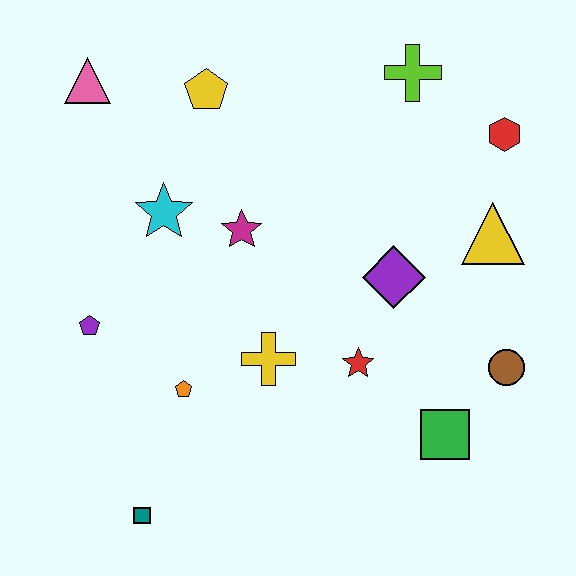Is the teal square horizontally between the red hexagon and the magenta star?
No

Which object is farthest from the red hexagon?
The teal square is farthest from the red hexagon.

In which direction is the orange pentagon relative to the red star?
The orange pentagon is to the left of the red star.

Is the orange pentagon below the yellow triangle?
Yes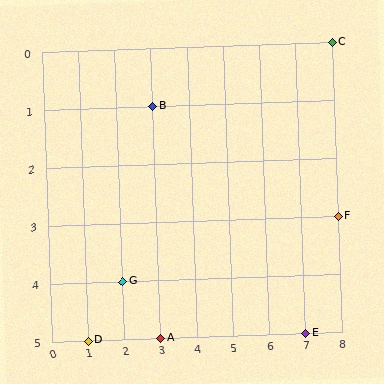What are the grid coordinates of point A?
Point A is at grid coordinates (3, 5).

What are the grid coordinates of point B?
Point B is at grid coordinates (3, 1).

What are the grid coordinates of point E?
Point E is at grid coordinates (7, 5).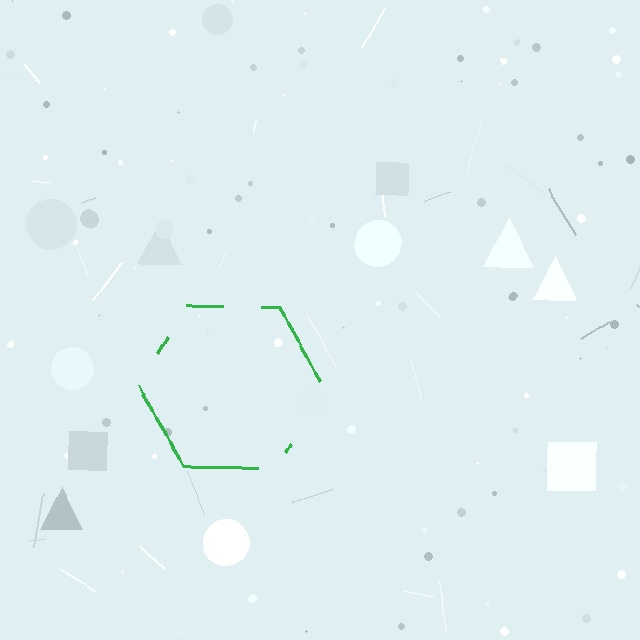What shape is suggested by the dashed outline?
The dashed outline suggests a hexagon.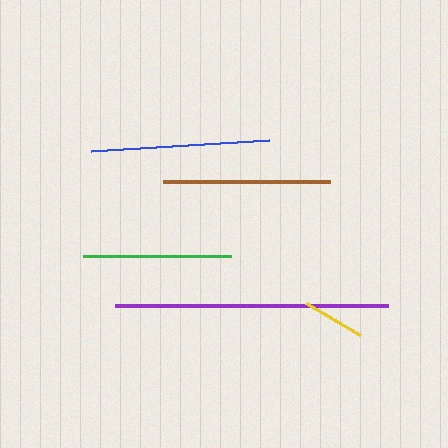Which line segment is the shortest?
The yellow line is the shortest at approximately 63 pixels.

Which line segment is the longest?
The purple line is the longest at approximately 273 pixels.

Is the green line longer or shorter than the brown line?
The brown line is longer than the green line.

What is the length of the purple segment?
The purple segment is approximately 273 pixels long.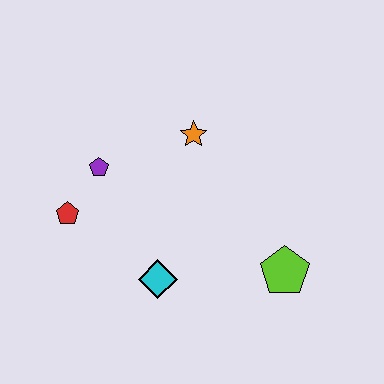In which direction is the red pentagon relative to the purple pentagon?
The red pentagon is below the purple pentagon.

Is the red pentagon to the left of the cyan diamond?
Yes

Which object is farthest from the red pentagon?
The lime pentagon is farthest from the red pentagon.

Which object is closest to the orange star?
The purple pentagon is closest to the orange star.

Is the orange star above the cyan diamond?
Yes